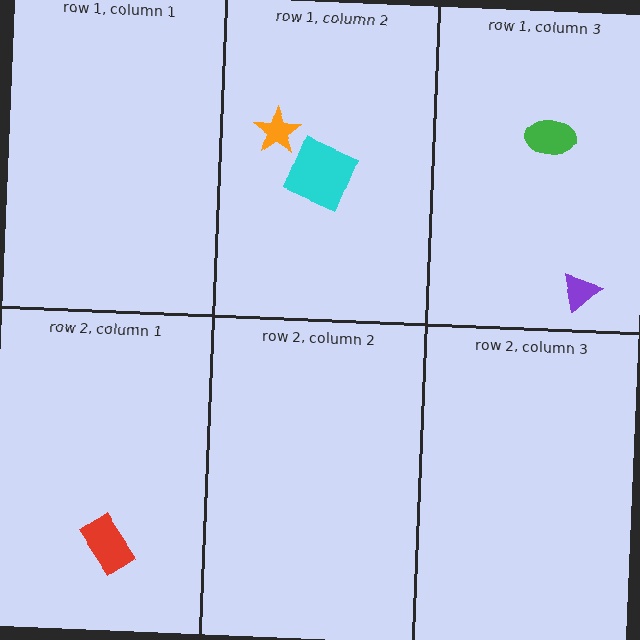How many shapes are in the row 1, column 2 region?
2.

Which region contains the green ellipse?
The row 1, column 3 region.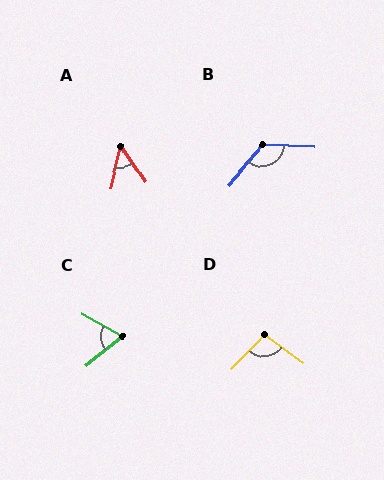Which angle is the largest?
B, at approximately 128 degrees.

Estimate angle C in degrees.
Approximately 67 degrees.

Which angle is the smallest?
A, at approximately 48 degrees.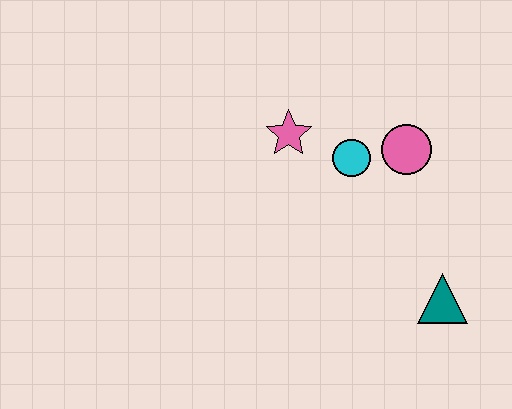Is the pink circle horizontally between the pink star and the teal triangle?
Yes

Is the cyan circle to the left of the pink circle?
Yes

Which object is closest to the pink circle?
The cyan circle is closest to the pink circle.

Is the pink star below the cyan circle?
No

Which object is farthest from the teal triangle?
The pink star is farthest from the teal triangle.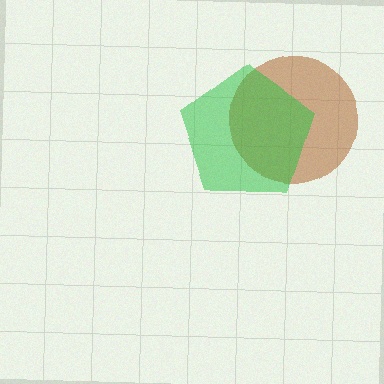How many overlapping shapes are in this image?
There are 2 overlapping shapes in the image.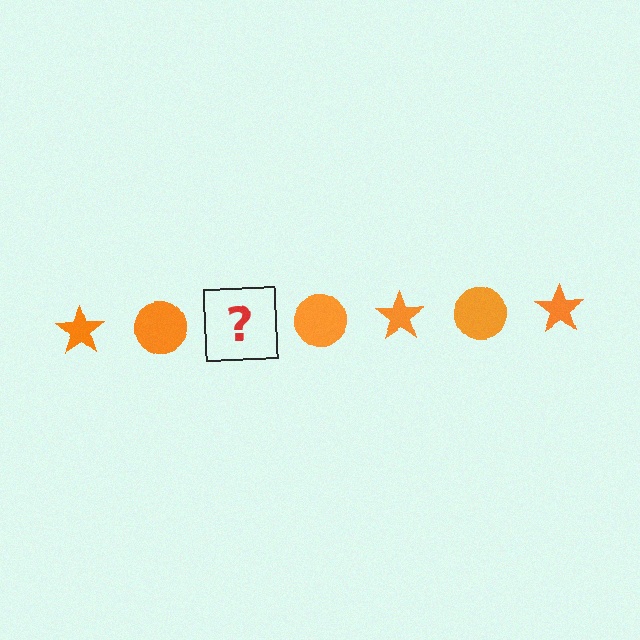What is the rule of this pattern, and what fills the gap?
The rule is that the pattern cycles through star, circle shapes in orange. The gap should be filled with an orange star.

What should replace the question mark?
The question mark should be replaced with an orange star.